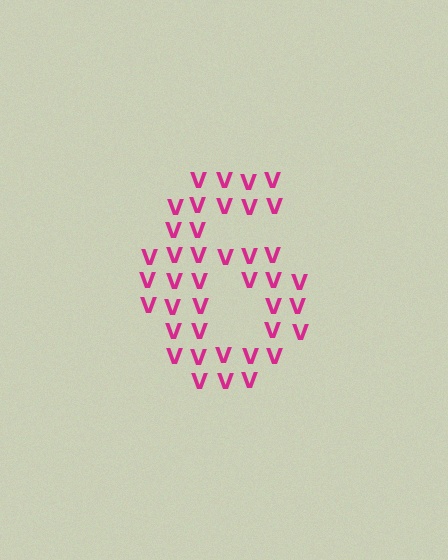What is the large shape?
The large shape is the digit 6.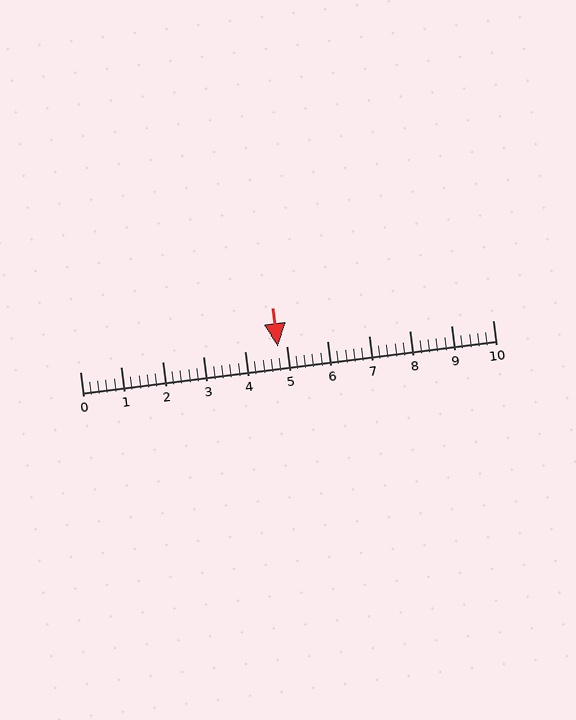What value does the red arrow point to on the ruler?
The red arrow points to approximately 4.8.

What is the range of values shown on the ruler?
The ruler shows values from 0 to 10.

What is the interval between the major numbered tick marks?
The major tick marks are spaced 1 units apart.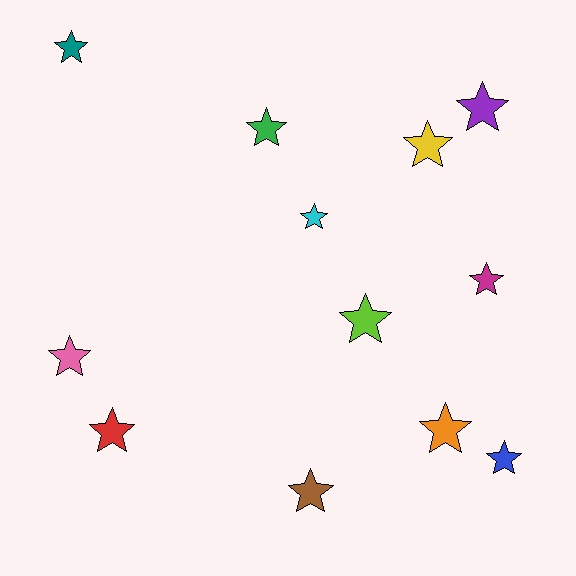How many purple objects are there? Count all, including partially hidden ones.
There is 1 purple object.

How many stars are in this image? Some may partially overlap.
There are 12 stars.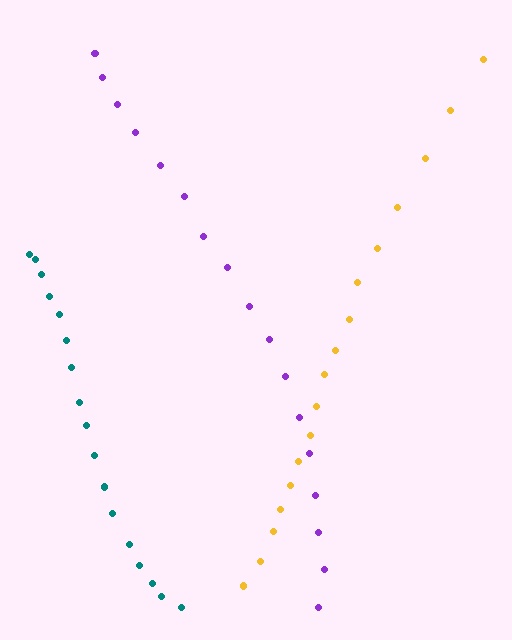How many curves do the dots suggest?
There are 3 distinct paths.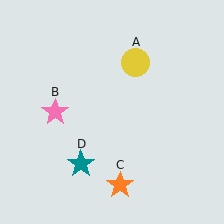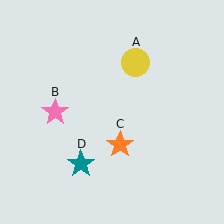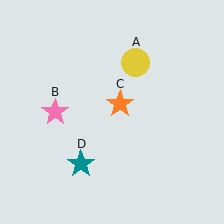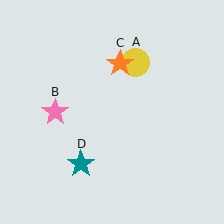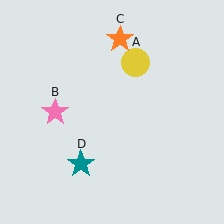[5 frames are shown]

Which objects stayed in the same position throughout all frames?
Yellow circle (object A) and pink star (object B) and teal star (object D) remained stationary.